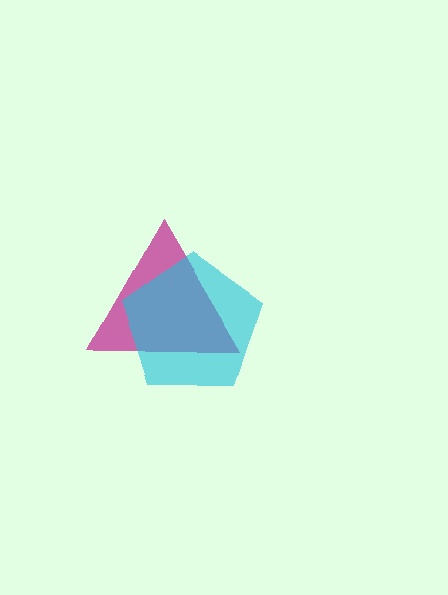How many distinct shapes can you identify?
There are 2 distinct shapes: a magenta triangle, a cyan pentagon.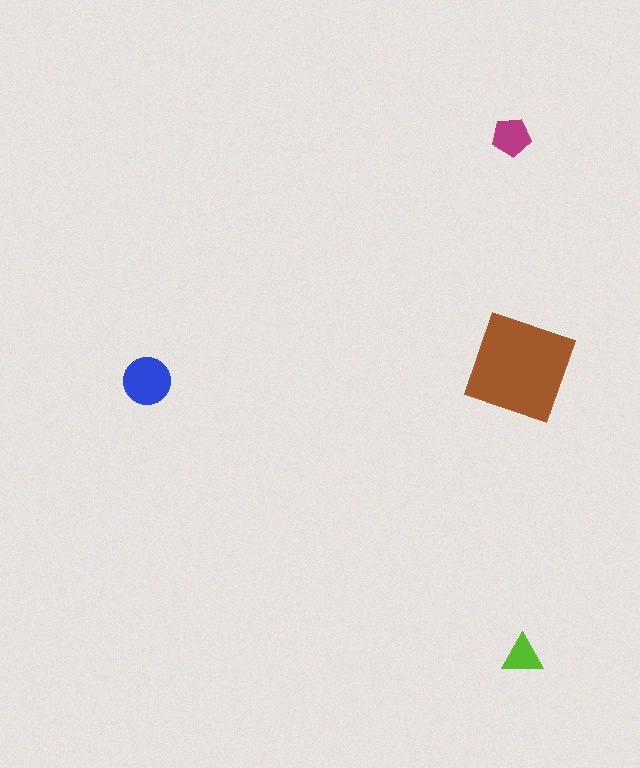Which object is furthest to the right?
The lime triangle is rightmost.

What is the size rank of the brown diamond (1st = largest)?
1st.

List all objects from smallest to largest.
The lime triangle, the magenta pentagon, the blue circle, the brown diamond.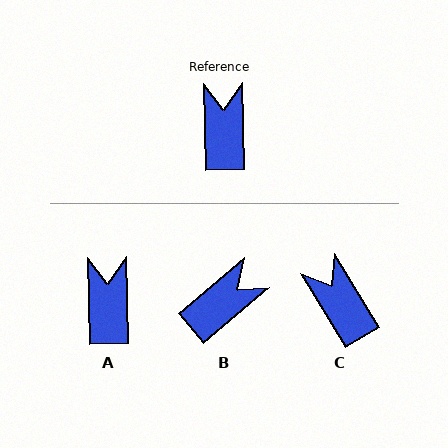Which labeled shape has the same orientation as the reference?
A.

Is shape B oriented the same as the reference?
No, it is off by about 51 degrees.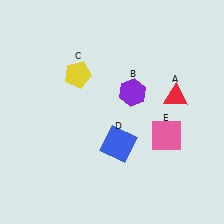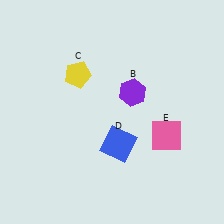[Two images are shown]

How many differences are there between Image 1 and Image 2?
There is 1 difference between the two images.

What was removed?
The red triangle (A) was removed in Image 2.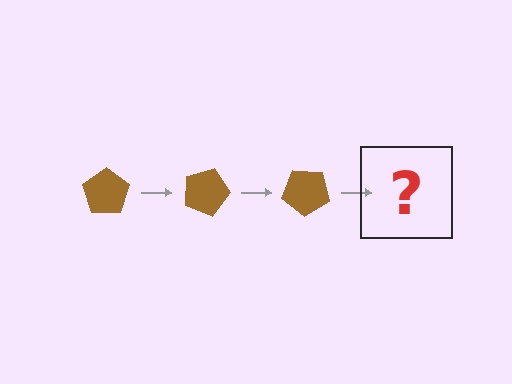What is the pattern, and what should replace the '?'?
The pattern is that the pentagon rotates 20 degrees each step. The '?' should be a brown pentagon rotated 60 degrees.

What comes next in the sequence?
The next element should be a brown pentagon rotated 60 degrees.